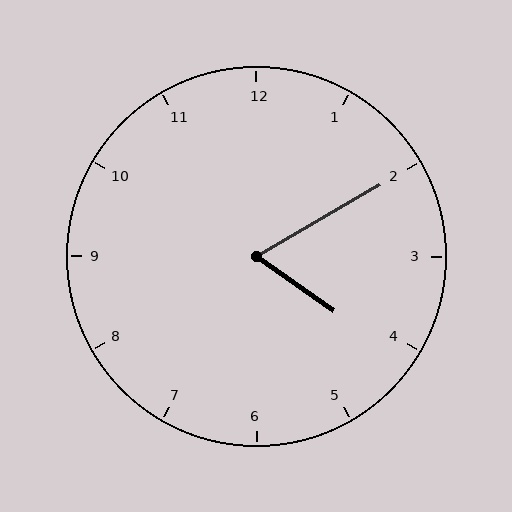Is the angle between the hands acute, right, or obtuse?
It is acute.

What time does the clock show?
4:10.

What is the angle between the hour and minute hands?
Approximately 65 degrees.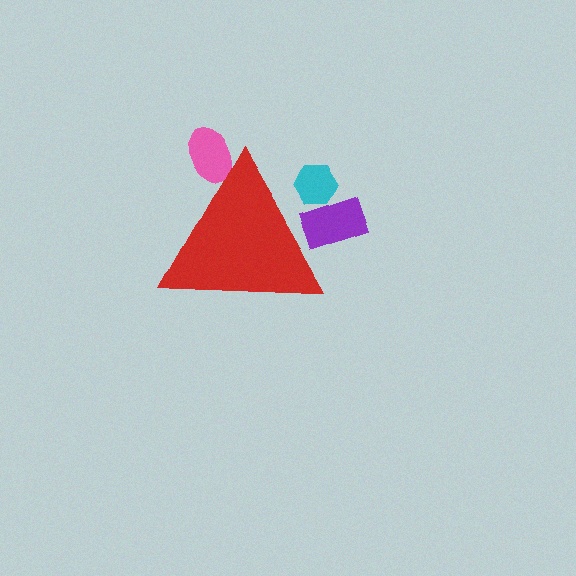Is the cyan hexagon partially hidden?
Yes, the cyan hexagon is partially hidden behind the red triangle.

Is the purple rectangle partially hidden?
Yes, the purple rectangle is partially hidden behind the red triangle.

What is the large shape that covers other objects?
A red triangle.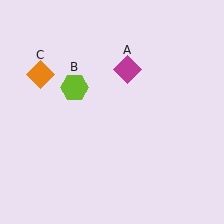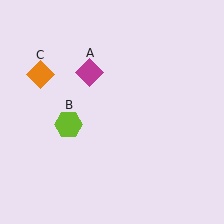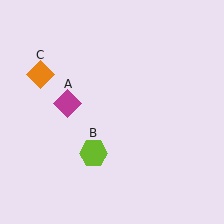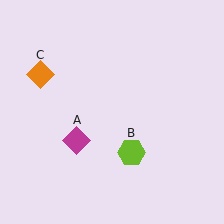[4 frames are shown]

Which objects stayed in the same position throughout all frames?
Orange diamond (object C) remained stationary.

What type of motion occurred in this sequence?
The magenta diamond (object A), lime hexagon (object B) rotated counterclockwise around the center of the scene.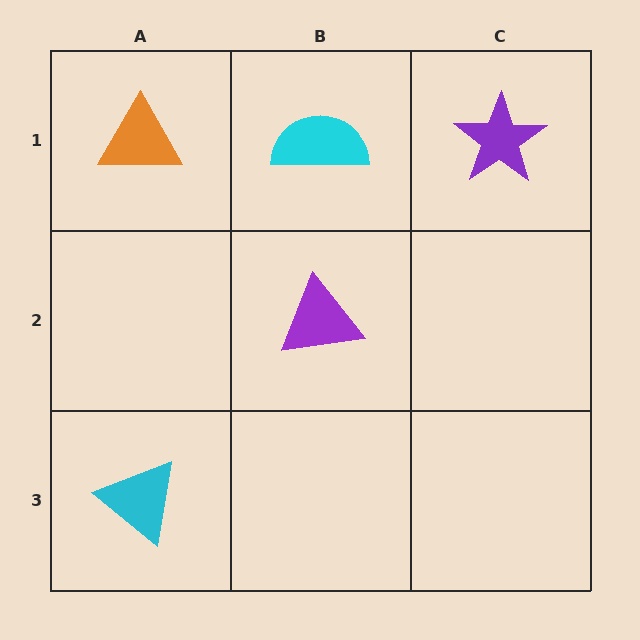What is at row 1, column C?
A purple star.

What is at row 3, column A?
A cyan triangle.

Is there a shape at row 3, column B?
No, that cell is empty.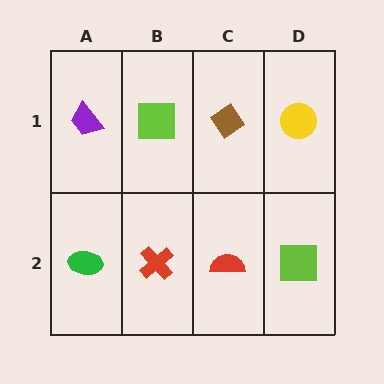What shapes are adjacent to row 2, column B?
A lime square (row 1, column B), a green ellipse (row 2, column A), a red semicircle (row 2, column C).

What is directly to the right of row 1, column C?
A yellow circle.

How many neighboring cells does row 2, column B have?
3.